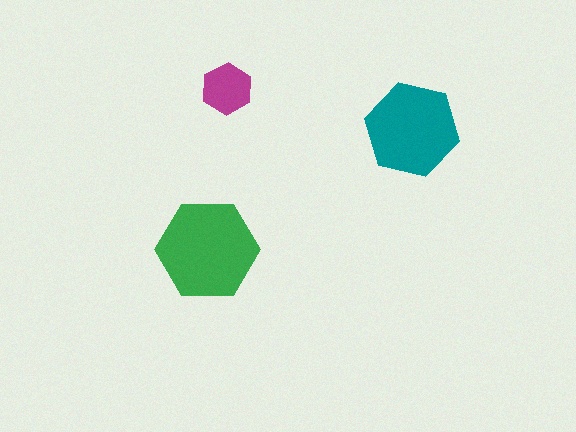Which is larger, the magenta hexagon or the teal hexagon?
The teal one.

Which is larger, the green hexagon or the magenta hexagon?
The green one.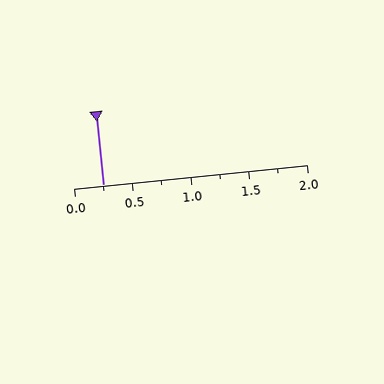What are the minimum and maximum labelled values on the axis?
The axis runs from 0.0 to 2.0.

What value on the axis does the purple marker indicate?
The marker indicates approximately 0.25.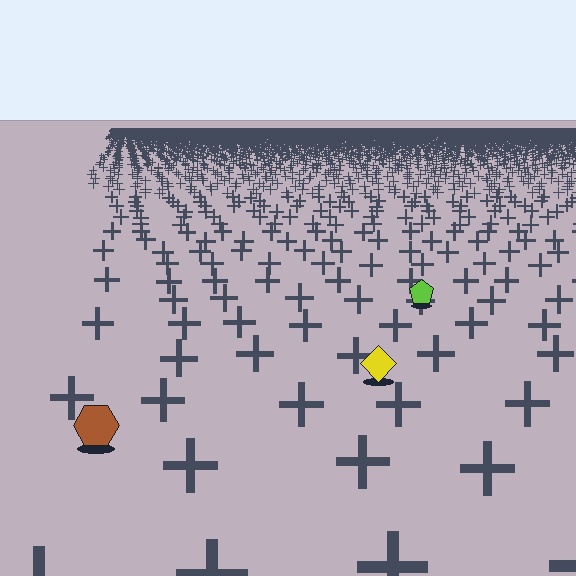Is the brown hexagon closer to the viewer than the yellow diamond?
Yes. The brown hexagon is closer — you can tell from the texture gradient: the ground texture is coarser near it.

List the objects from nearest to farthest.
From nearest to farthest: the brown hexagon, the yellow diamond, the lime pentagon.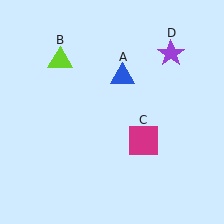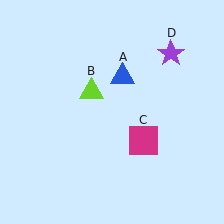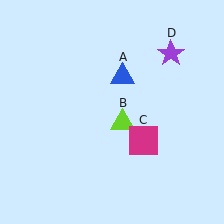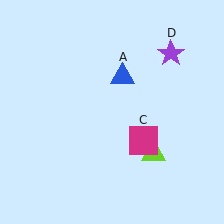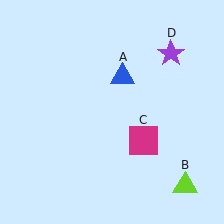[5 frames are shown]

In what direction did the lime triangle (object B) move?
The lime triangle (object B) moved down and to the right.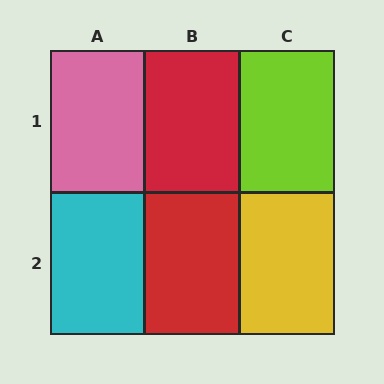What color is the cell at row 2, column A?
Cyan.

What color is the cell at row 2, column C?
Yellow.